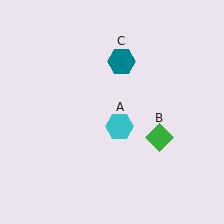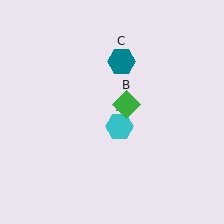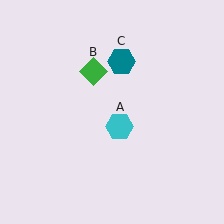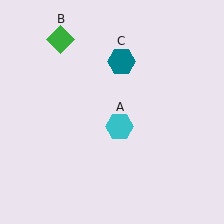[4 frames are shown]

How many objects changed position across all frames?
1 object changed position: green diamond (object B).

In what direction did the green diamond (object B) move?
The green diamond (object B) moved up and to the left.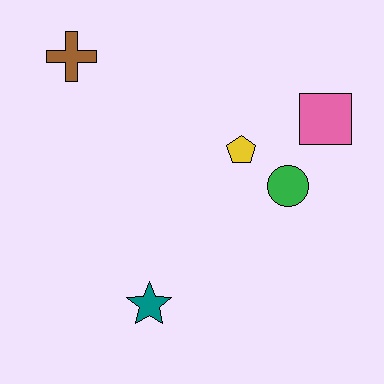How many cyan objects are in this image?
There are no cyan objects.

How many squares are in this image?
There is 1 square.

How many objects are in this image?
There are 5 objects.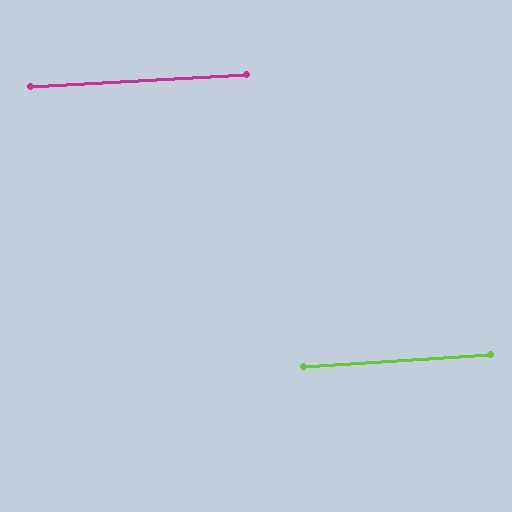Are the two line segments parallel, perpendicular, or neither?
Parallel — their directions differ by only 0.4°.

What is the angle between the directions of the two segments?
Approximately 0 degrees.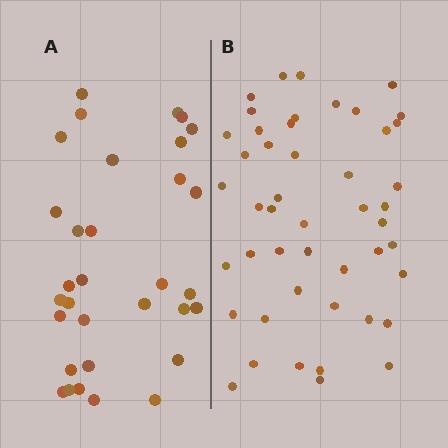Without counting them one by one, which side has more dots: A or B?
Region B (the right region) has more dots.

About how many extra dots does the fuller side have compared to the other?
Region B has approximately 15 more dots than region A.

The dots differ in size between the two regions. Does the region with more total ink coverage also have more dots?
No. Region A has more total ink coverage because its dots are larger, but region B actually contains more individual dots. Total area can be misleading — the number of items is what matters here.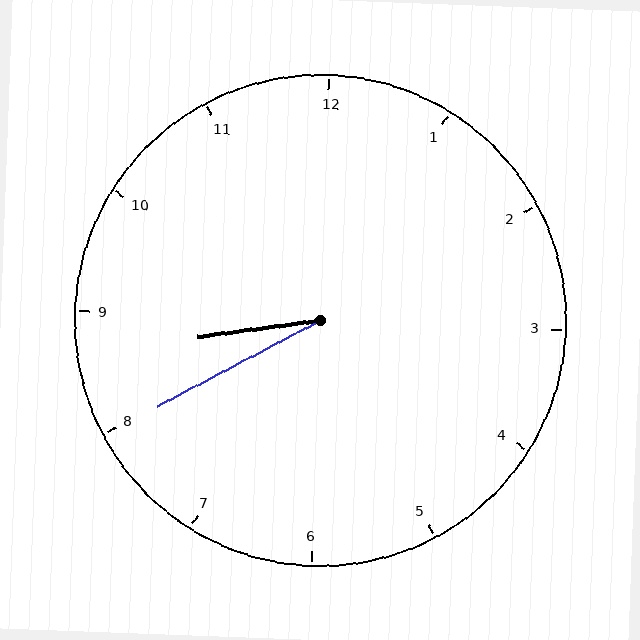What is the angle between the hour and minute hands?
Approximately 20 degrees.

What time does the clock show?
8:40.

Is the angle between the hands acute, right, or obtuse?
It is acute.